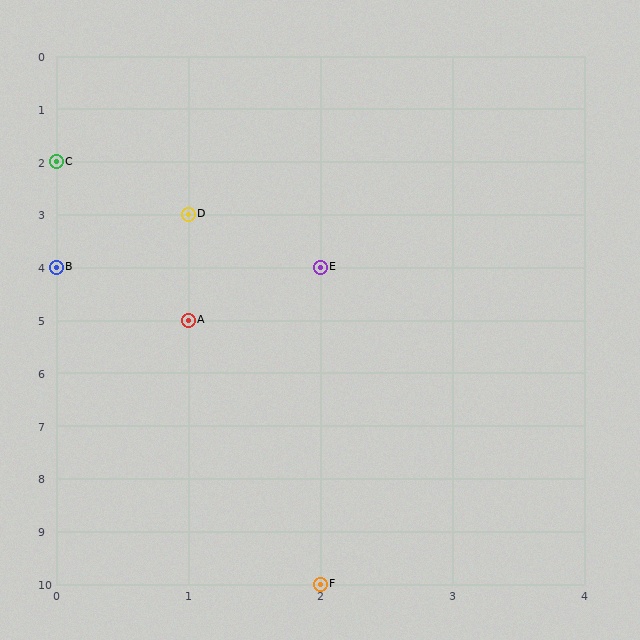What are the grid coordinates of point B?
Point B is at grid coordinates (0, 4).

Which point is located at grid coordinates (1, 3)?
Point D is at (1, 3).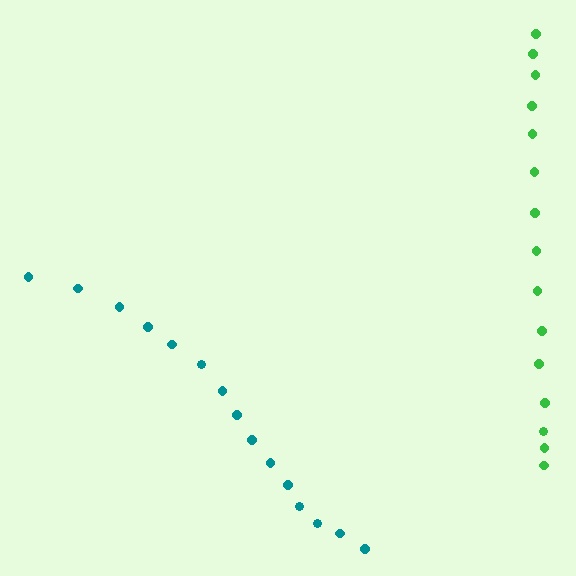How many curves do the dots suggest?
There are 2 distinct paths.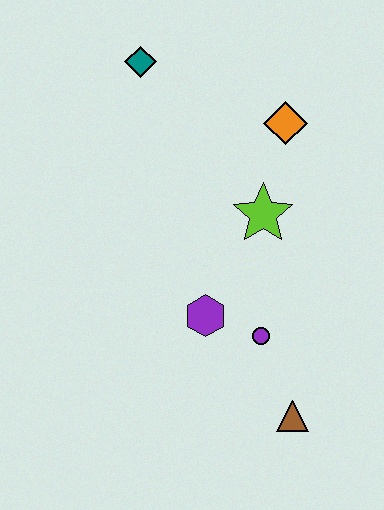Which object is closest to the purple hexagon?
The purple circle is closest to the purple hexagon.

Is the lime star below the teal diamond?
Yes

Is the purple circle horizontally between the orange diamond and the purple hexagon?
Yes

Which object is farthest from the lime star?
The brown triangle is farthest from the lime star.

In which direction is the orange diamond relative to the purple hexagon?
The orange diamond is above the purple hexagon.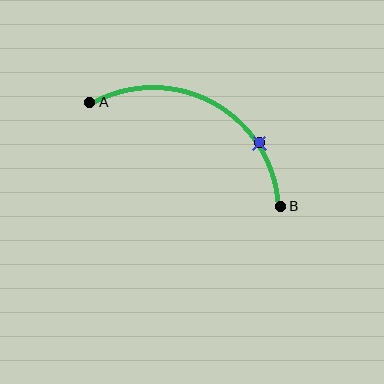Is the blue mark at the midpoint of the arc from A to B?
No. The blue mark lies on the arc but is closer to endpoint B. The arc midpoint would be at the point on the curve equidistant along the arc from both A and B.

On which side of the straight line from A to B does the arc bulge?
The arc bulges above the straight line connecting A and B.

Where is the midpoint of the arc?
The arc midpoint is the point on the curve farthest from the straight line joining A and B. It sits above that line.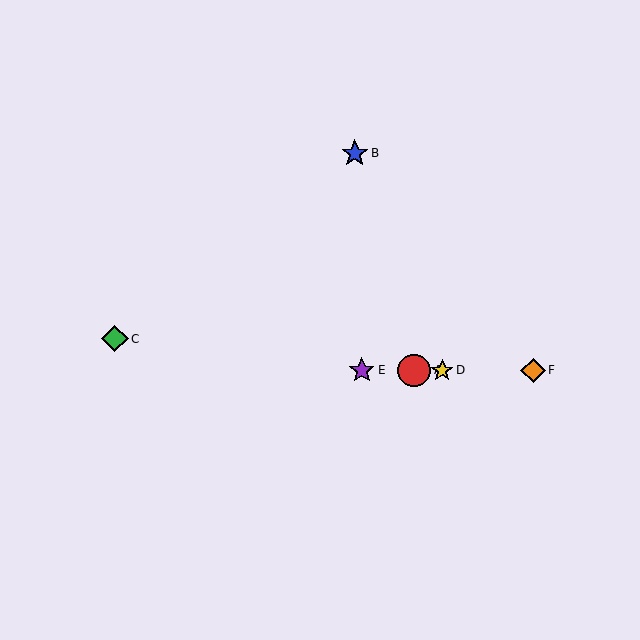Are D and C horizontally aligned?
No, D is at y≈370 and C is at y≈339.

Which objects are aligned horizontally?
Objects A, D, E, F are aligned horizontally.